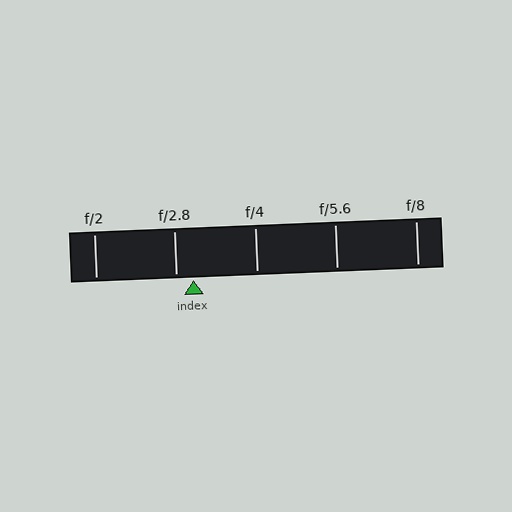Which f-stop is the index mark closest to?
The index mark is closest to f/2.8.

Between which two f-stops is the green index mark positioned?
The index mark is between f/2.8 and f/4.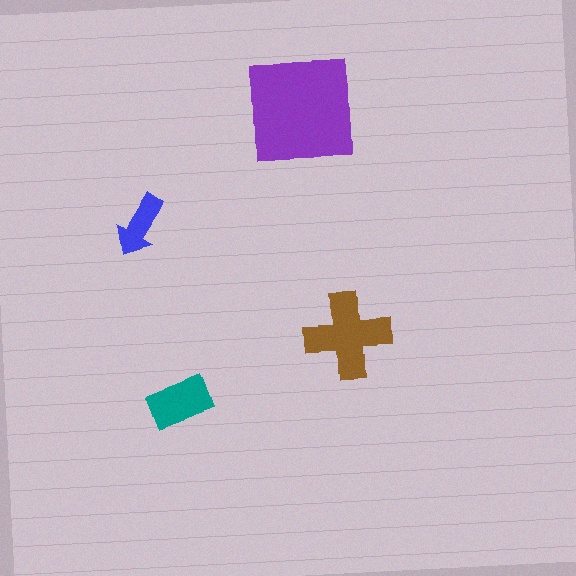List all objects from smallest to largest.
The blue arrow, the teal rectangle, the brown cross, the purple square.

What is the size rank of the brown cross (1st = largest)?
2nd.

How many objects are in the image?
There are 4 objects in the image.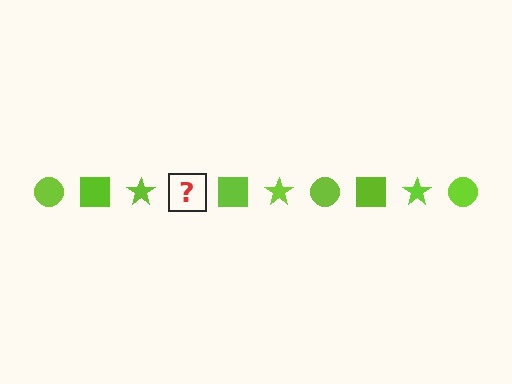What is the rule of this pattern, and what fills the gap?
The rule is that the pattern cycles through circle, square, star shapes in lime. The gap should be filled with a lime circle.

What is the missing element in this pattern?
The missing element is a lime circle.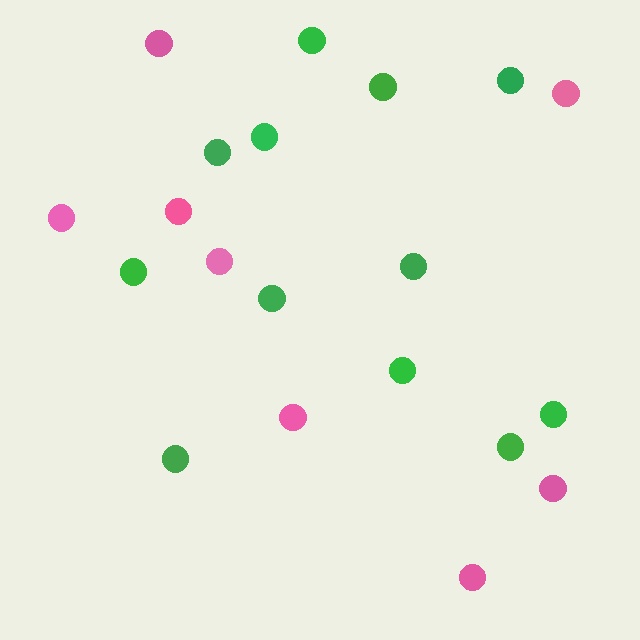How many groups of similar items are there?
There are 2 groups: one group of green circles (12) and one group of pink circles (8).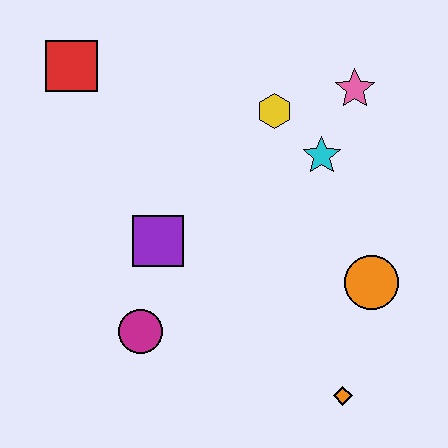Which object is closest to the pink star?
The cyan star is closest to the pink star.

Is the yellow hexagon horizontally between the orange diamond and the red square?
Yes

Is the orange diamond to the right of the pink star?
No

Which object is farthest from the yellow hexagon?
The orange diamond is farthest from the yellow hexagon.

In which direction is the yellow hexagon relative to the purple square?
The yellow hexagon is above the purple square.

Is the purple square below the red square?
Yes